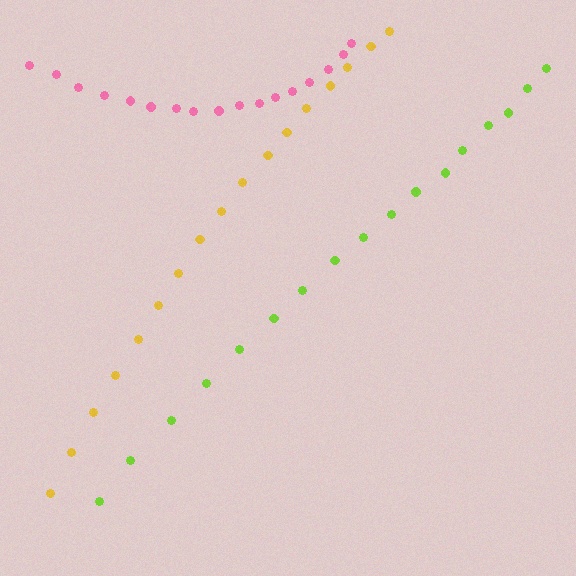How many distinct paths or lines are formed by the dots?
There are 3 distinct paths.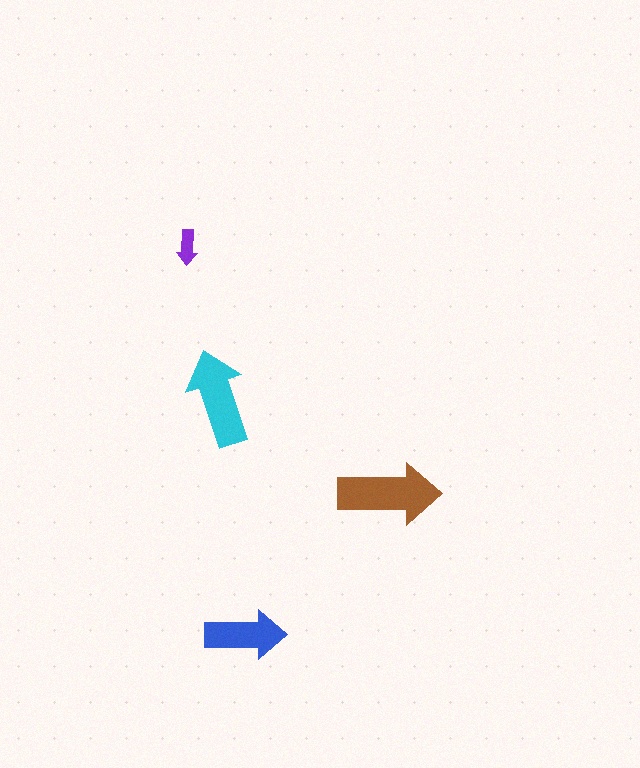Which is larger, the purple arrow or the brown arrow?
The brown one.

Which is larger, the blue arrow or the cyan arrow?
The cyan one.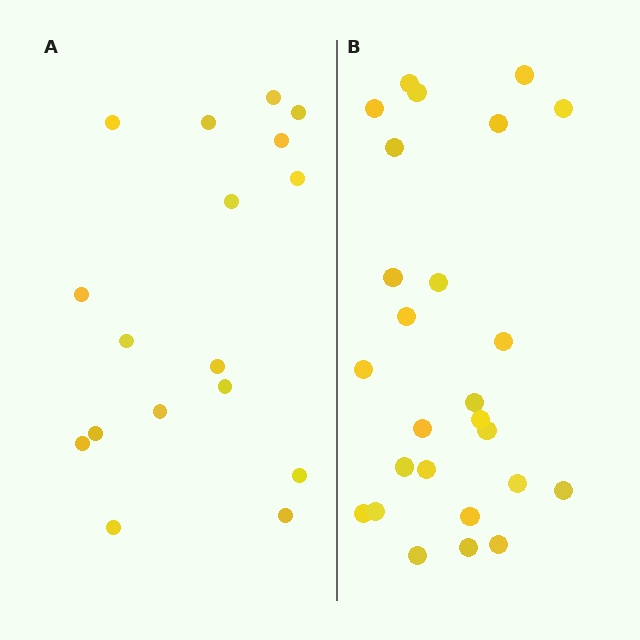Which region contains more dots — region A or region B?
Region B (the right region) has more dots.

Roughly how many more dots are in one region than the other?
Region B has roughly 8 or so more dots than region A.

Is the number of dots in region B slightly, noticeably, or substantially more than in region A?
Region B has substantially more. The ratio is roughly 1.5 to 1.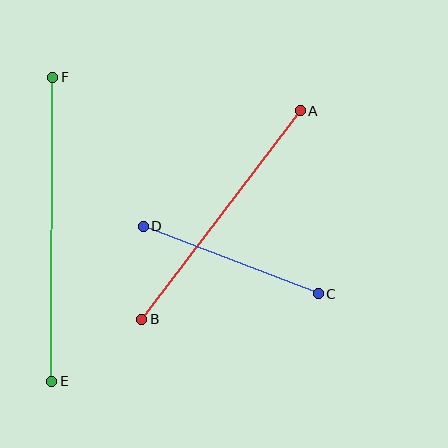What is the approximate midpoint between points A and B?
The midpoint is at approximately (221, 215) pixels.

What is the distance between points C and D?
The distance is approximately 187 pixels.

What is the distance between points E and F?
The distance is approximately 304 pixels.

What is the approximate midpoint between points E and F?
The midpoint is at approximately (52, 229) pixels.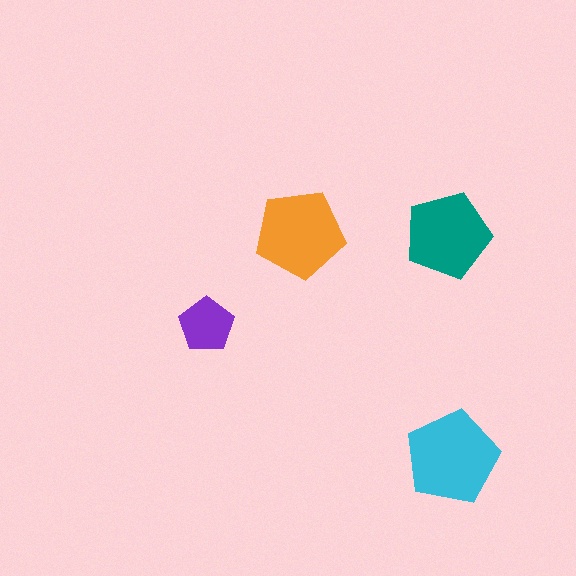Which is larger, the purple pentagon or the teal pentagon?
The teal one.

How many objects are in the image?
There are 4 objects in the image.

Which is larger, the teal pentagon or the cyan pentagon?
The cyan one.